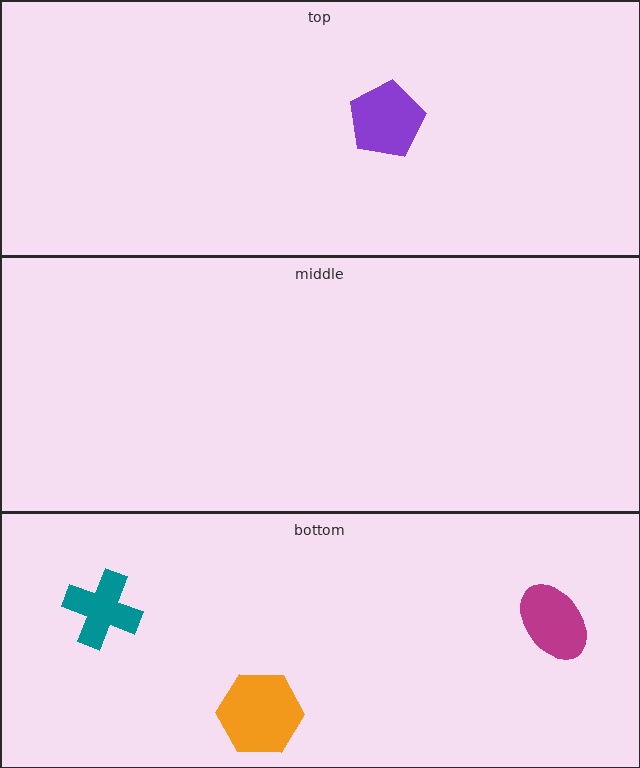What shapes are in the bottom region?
The teal cross, the orange hexagon, the magenta ellipse.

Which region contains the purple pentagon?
The top region.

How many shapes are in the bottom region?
3.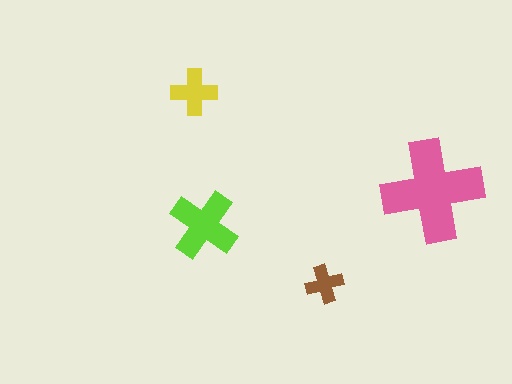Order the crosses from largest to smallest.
the pink one, the lime one, the yellow one, the brown one.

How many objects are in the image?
There are 4 objects in the image.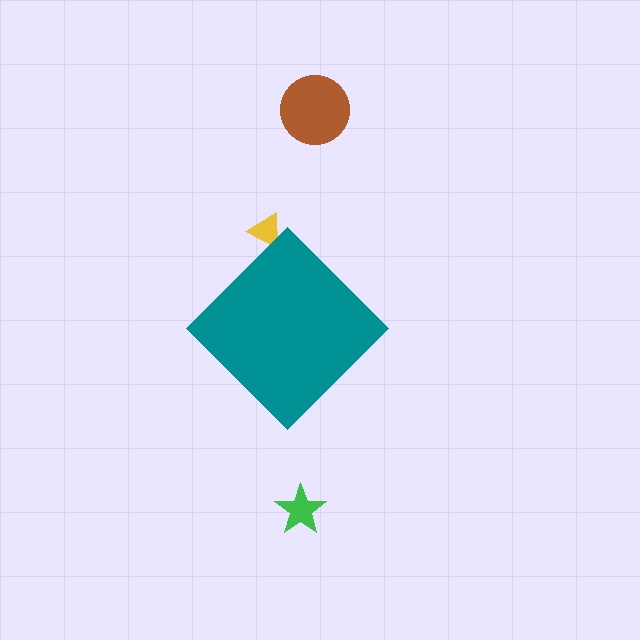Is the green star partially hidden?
No, the green star is fully visible.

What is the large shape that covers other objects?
A teal diamond.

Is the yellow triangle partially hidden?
Yes, the yellow triangle is partially hidden behind the teal diamond.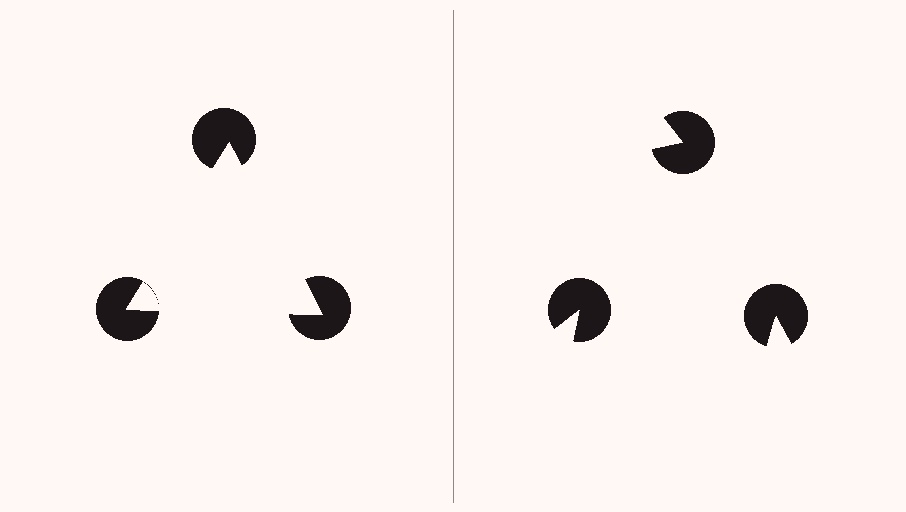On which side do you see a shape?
An illusory triangle appears on the left side. On the right side the wedge cuts are rotated, so no coherent shape forms.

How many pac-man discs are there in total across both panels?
6 — 3 on each side.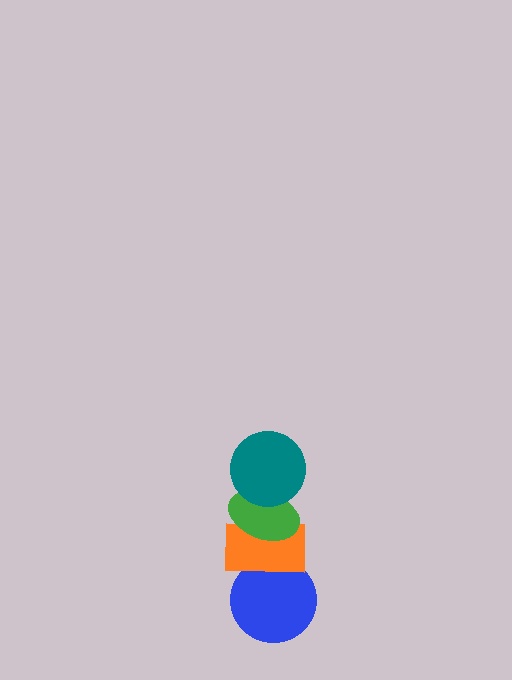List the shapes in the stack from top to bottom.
From top to bottom: the teal circle, the green ellipse, the orange rectangle, the blue circle.